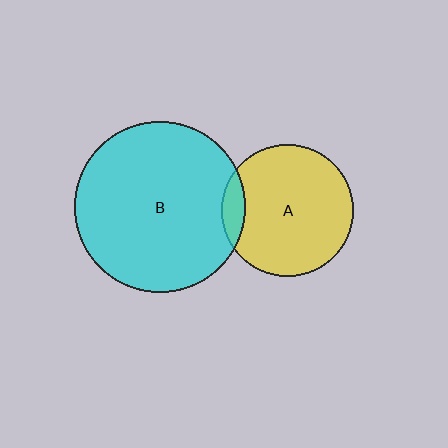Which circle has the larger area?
Circle B (cyan).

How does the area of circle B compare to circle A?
Approximately 1.7 times.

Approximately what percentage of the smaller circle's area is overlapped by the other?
Approximately 10%.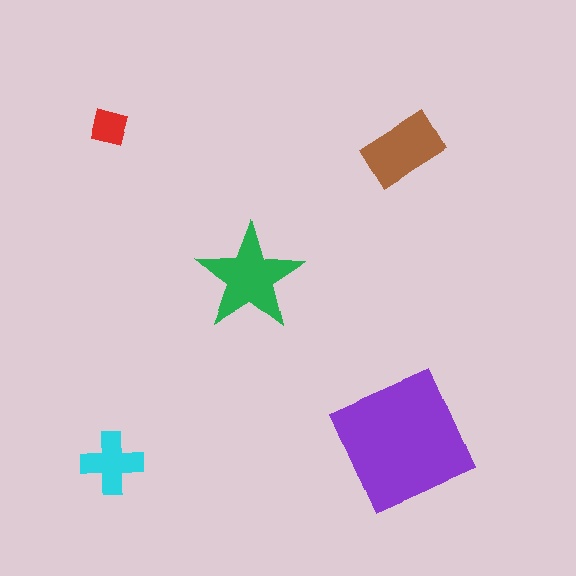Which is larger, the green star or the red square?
The green star.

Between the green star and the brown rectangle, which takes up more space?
The green star.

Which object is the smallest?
The red square.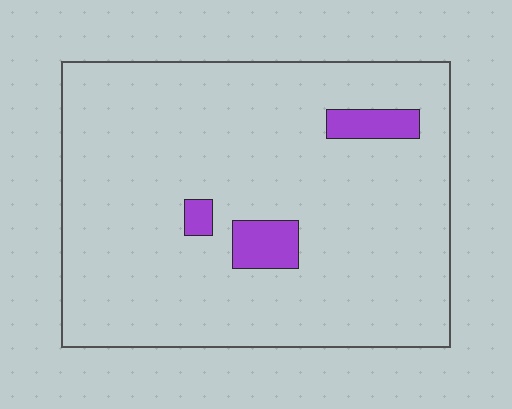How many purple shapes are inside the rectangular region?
3.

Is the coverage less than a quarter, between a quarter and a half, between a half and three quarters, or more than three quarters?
Less than a quarter.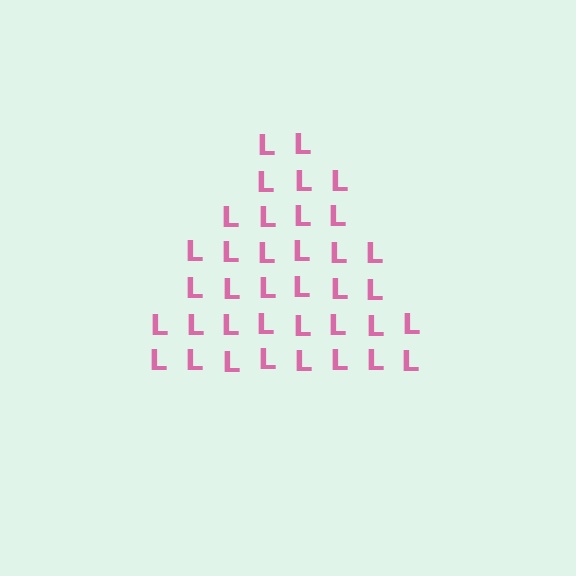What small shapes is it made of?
It is made of small letter L's.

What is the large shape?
The large shape is a triangle.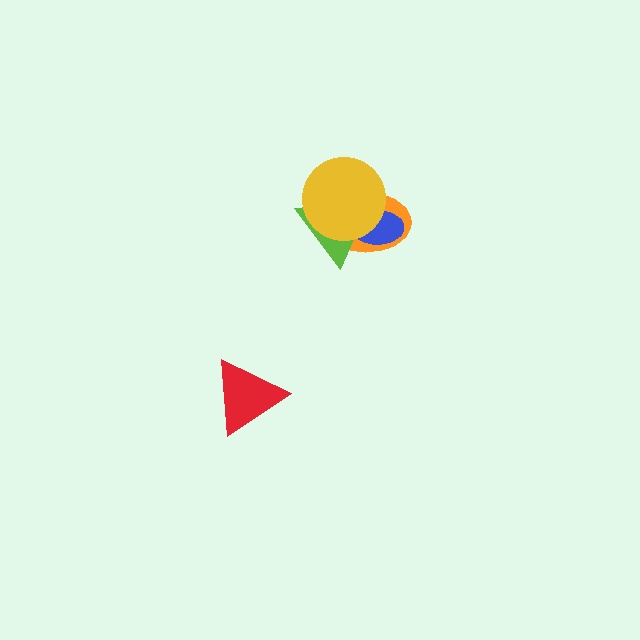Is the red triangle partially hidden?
No, no other shape covers it.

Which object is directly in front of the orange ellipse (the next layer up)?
The blue ellipse is directly in front of the orange ellipse.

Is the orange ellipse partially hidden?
Yes, it is partially covered by another shape.